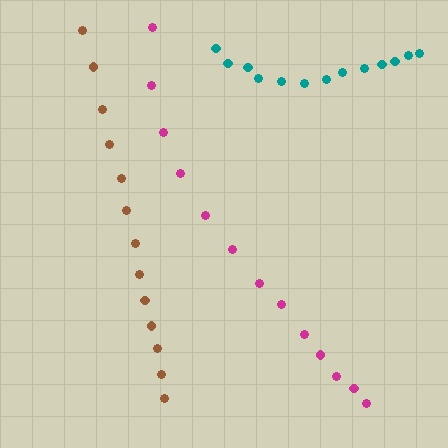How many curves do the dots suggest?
There are 3 distinct paths.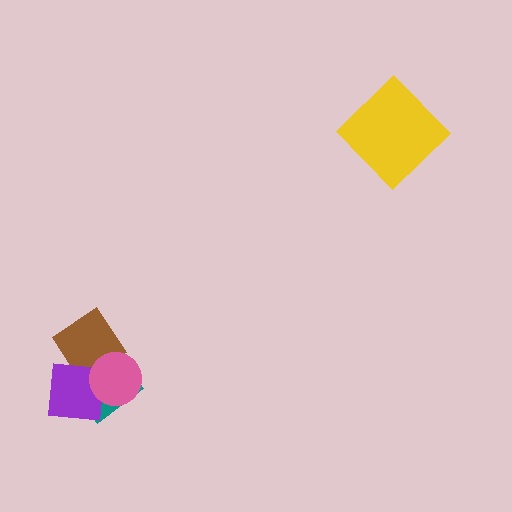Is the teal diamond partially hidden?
Yes, it is partially covered by another shape.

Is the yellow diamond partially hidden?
No, no other shape covers it.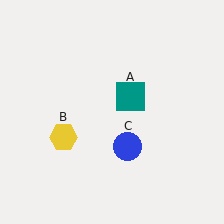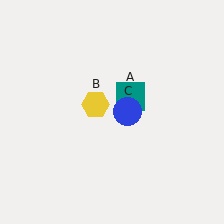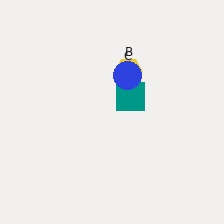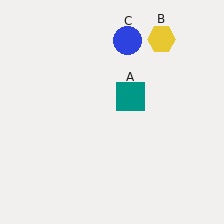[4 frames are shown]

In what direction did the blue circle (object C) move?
The blue circle (object C) moved up.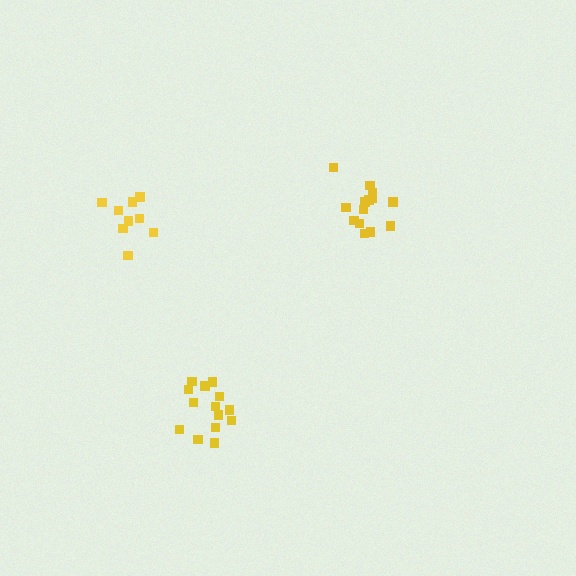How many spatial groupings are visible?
There are 3 spatial groupings.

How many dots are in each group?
Group 1: 14 dots, Group 2: 14 dots, Group 3: 9 dots (37 total).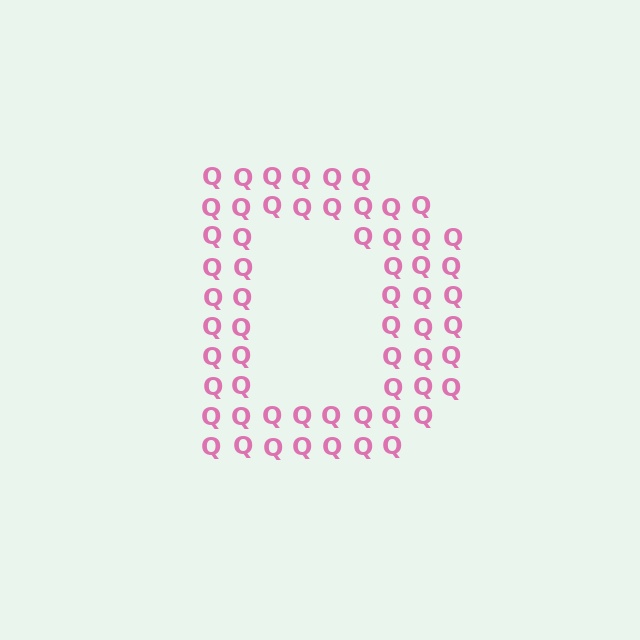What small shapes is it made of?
It is made of small letter Q's.